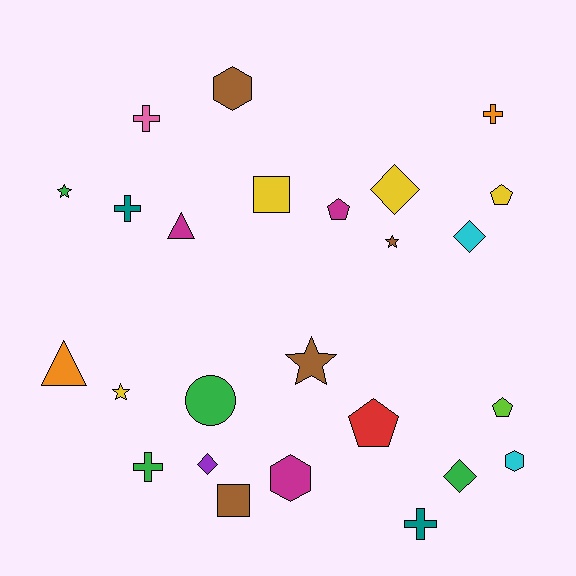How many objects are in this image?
There are 25 objects.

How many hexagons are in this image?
There are 3 hexagons.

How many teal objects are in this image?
There are 2 teal objects.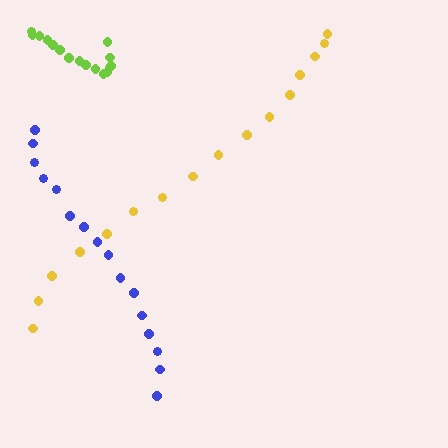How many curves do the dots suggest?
There are 3 distinct paths.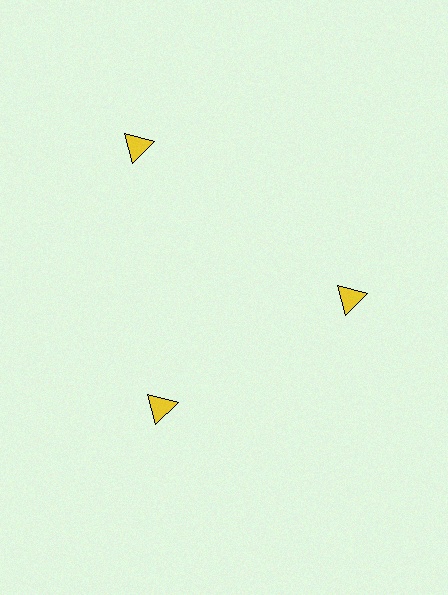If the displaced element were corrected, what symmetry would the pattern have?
It would have 3-fold rotational symmetry — the pattern would map onto itself every 120 degrees.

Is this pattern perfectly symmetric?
No. The 3 yellow triangles are arranged in a ring, but one element near the 11 o'clock position is pushed outward from the center, breaking the 3-fold rotational symmetry.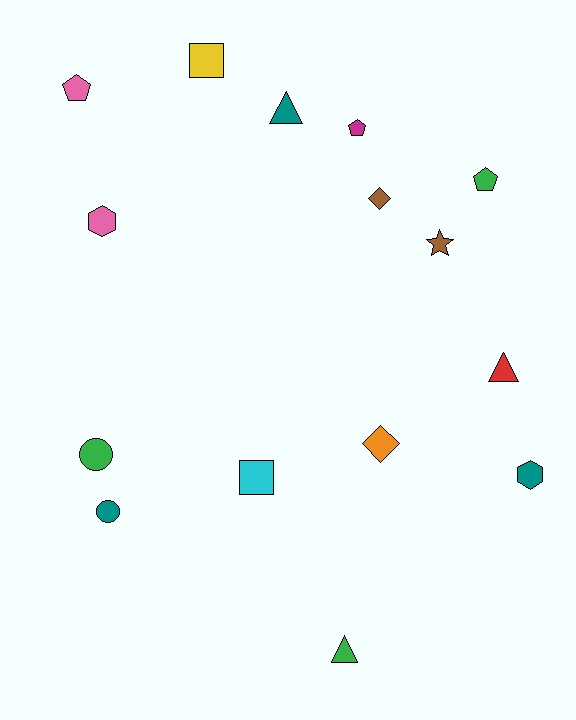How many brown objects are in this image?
There are 2 brown objects.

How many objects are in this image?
There are 15 objects.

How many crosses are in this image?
There are no crosses.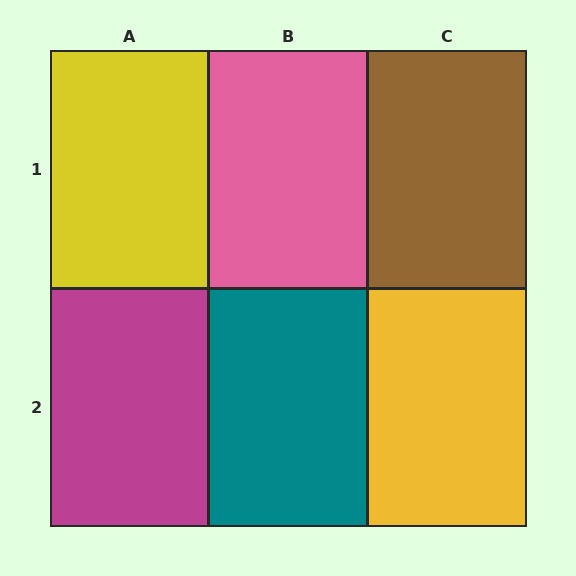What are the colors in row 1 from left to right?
Yellow, pink, brown.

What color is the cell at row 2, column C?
Yellow.